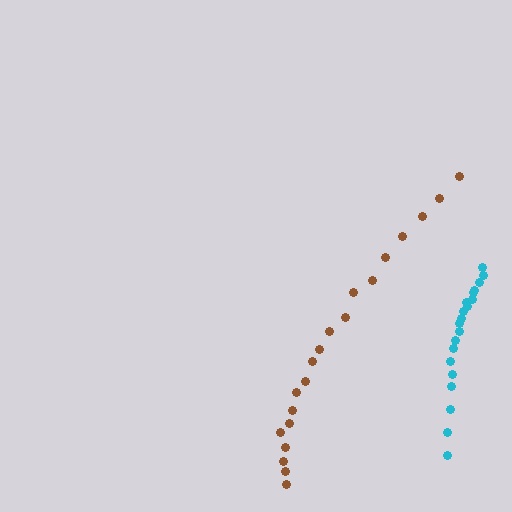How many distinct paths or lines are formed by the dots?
There are 2 distinct paths.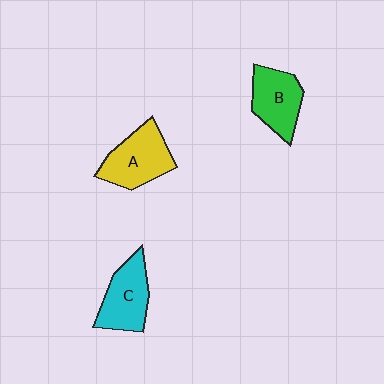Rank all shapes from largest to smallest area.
From largest to smallest: A (yellow), C (cyan), B (green).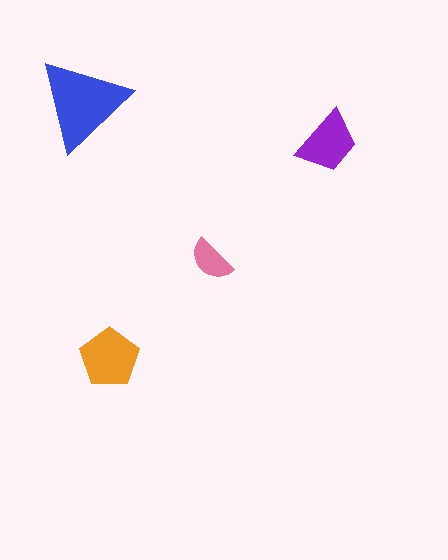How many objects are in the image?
There are 4 objects in the image.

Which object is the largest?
The blue triangle.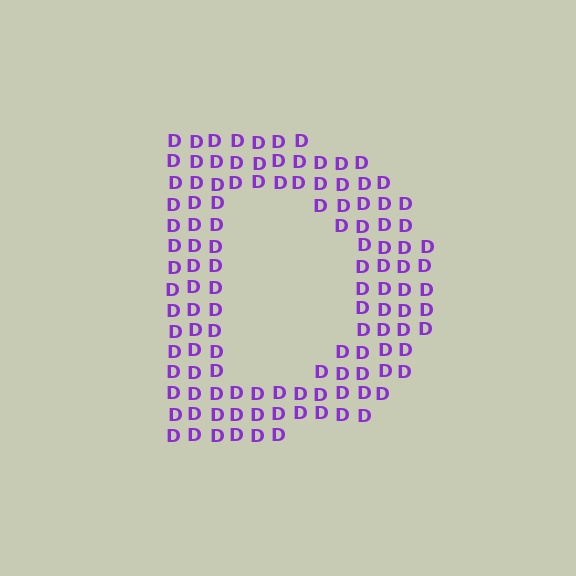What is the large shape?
The large shape is the letter D.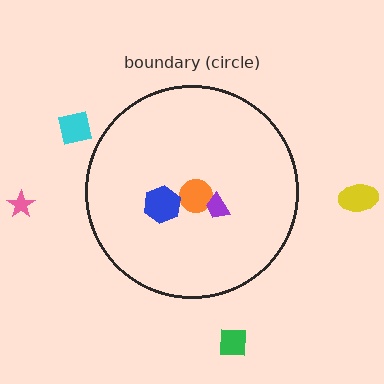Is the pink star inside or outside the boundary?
Outside.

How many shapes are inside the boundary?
3 inside, 4 outside.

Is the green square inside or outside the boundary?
Outside.